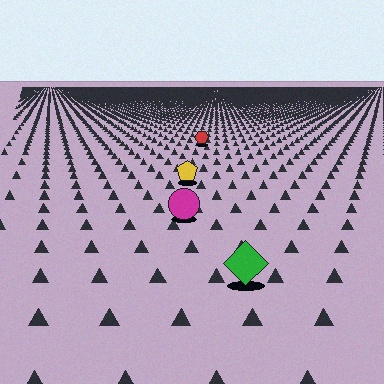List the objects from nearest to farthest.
From nearest to farthest: the green diamond, the magenta circle, the yellow pentagon, the red hexagon.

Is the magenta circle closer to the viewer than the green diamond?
No. The green diamond is closer — you can tell from the texture gradient: the ground texture is coarser near it.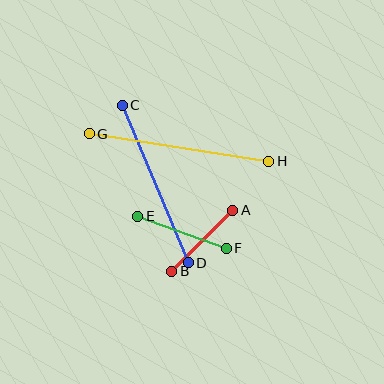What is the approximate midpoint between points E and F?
The midpoint is at approximately (182, 232) pixels.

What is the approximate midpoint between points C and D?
The midpoint is at approximately (155, 184) pixels.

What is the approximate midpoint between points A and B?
The midpoint is at approximately (202, 241) pixels.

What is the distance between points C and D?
The distance is approximately 170 pixels.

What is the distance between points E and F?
The distance is approximately 94 pixels.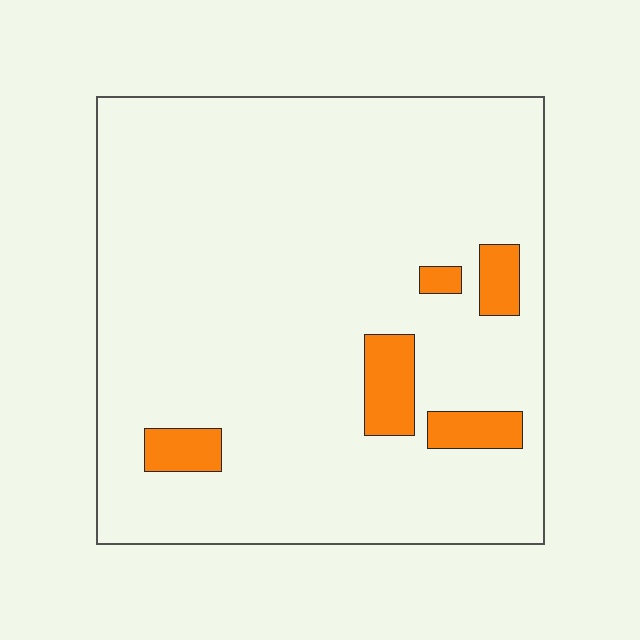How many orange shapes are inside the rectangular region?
5.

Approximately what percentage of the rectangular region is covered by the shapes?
Approximately 10%.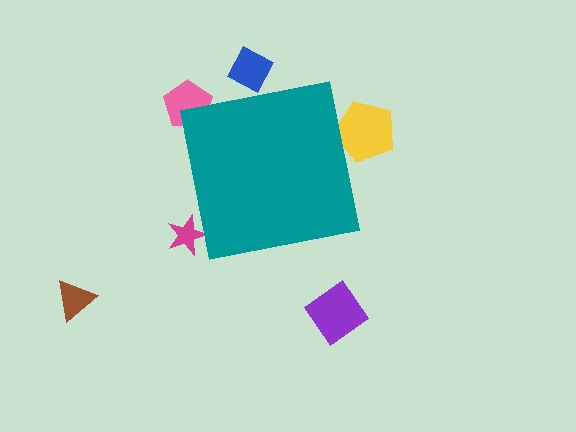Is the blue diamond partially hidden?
Yes, the blue diamond is partially hidden behind the teal square.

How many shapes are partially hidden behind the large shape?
4 shapes are partially hidden.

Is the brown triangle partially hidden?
No, the brown triangle is fully visible.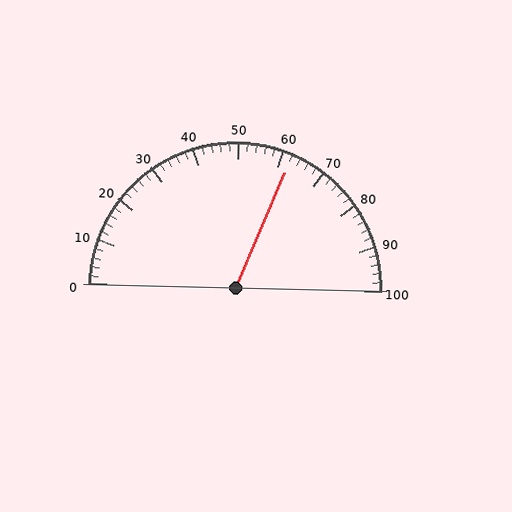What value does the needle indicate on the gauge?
The needle indicates approximately 62.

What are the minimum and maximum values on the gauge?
The gauge ranges from 0 to 100.